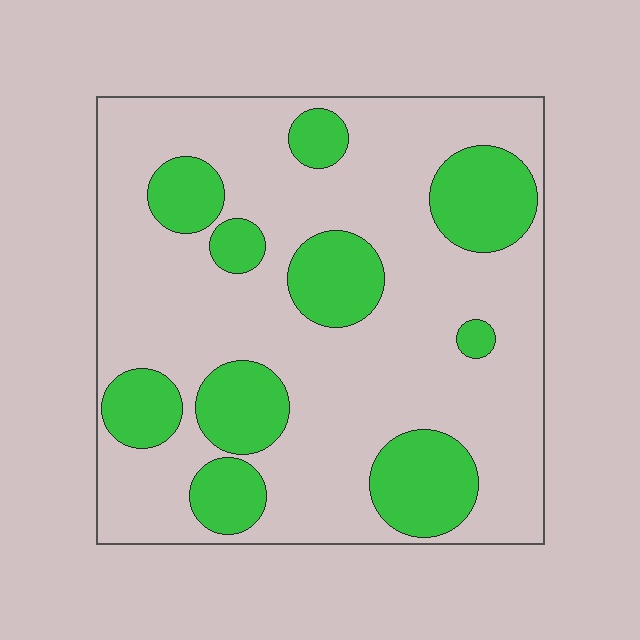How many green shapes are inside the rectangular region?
10.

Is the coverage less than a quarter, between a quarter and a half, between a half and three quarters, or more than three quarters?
Between a quarter and a half.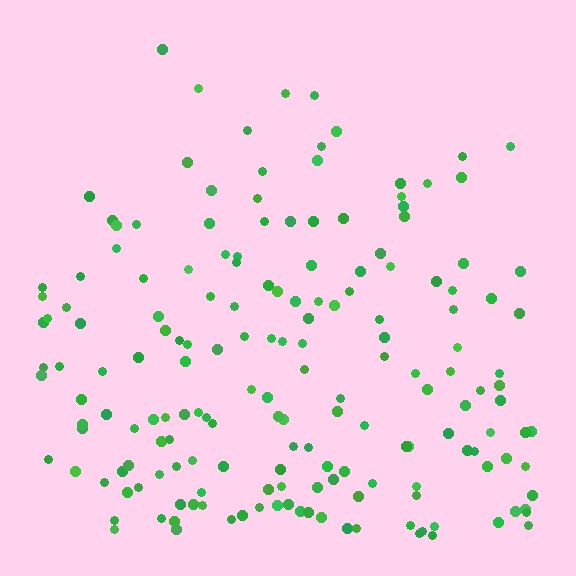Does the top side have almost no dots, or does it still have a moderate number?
Still a moderate number, just noticeably fewer than the bottom.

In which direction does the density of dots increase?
From top to bottom, with the bottom side densest.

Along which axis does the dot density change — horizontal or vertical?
Vertical.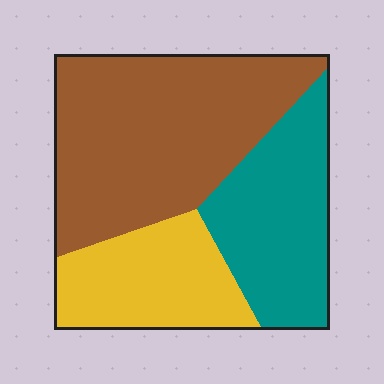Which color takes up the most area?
Brown, at roughly 50%.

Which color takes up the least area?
Yellow, at roughly 25%.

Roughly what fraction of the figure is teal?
Teal covers around 30% of the figure.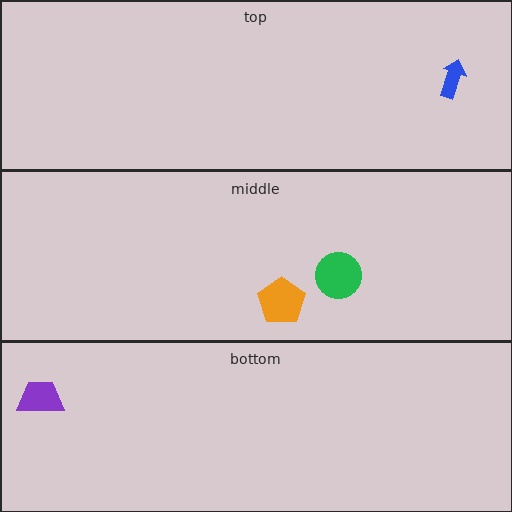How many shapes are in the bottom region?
1.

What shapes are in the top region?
The blue arrow.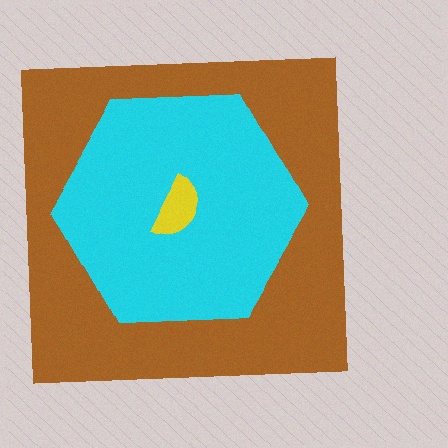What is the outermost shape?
The brown square.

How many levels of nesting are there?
3.